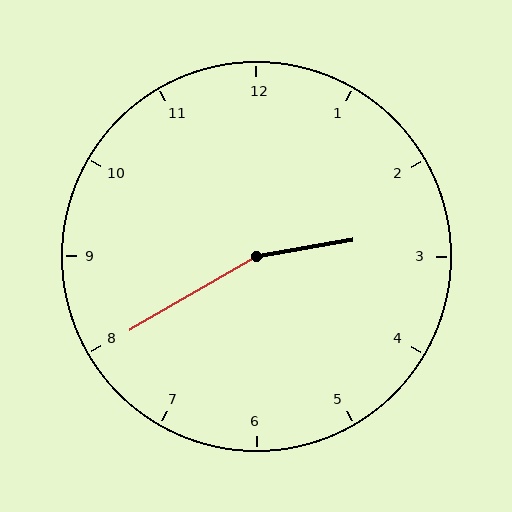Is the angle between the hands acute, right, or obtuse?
It is obtuse.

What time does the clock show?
2:40.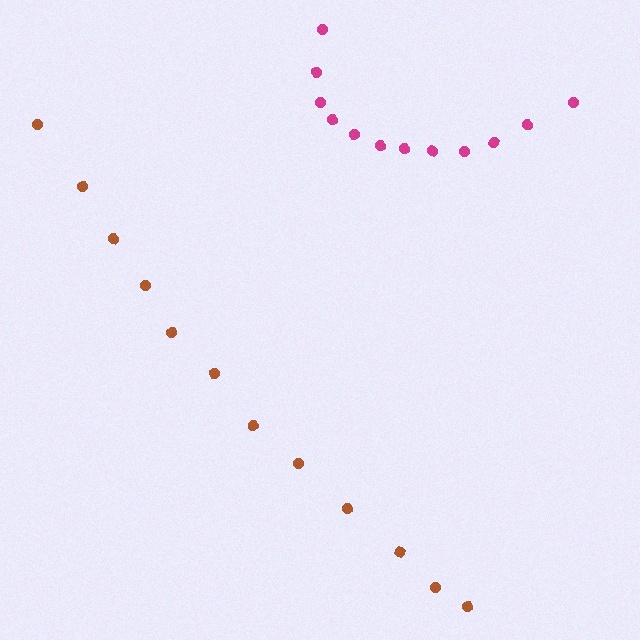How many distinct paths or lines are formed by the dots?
There are 2 distinct paths.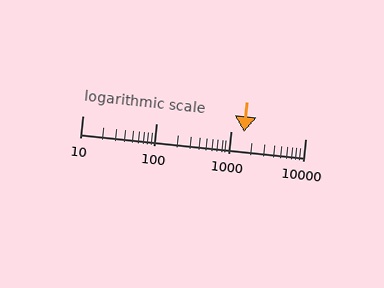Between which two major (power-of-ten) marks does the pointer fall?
The pointer is between 1000 and 10000.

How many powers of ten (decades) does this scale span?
The scale spans 3 decades, from 10 to 10000.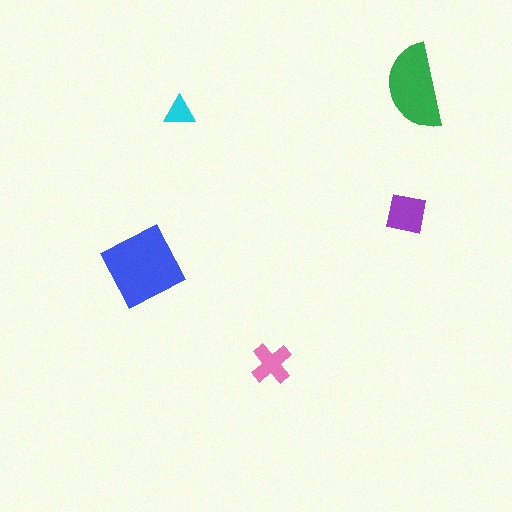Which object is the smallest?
The cyan triangle.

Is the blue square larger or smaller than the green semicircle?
Larger.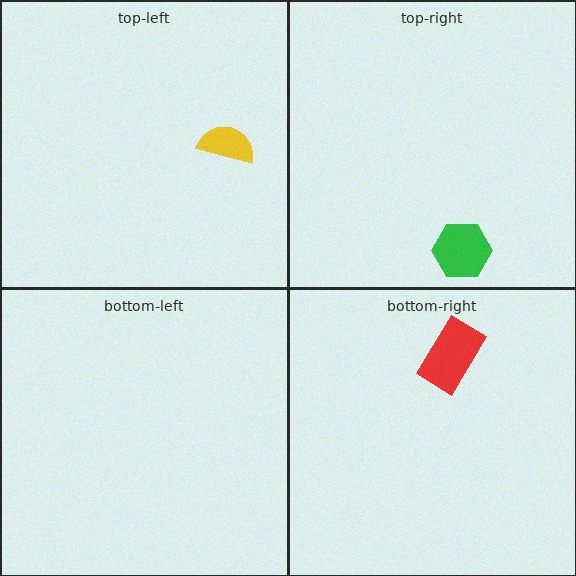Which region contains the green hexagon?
The top-right region.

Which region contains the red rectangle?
The bottom-right region.